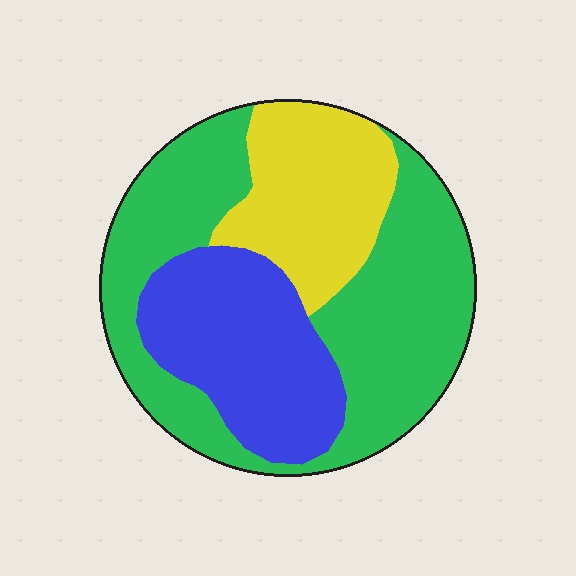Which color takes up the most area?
Green, at roughly 50%.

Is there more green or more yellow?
Green.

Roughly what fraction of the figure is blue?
Blue covers 27% of the figure.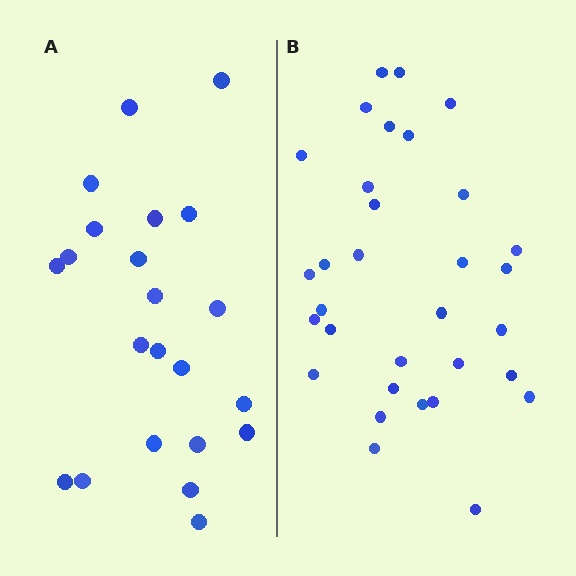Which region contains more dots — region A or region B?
Region B (the right region) has more dots.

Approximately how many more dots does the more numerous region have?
Region B has roughly 10 or so more dots than region A.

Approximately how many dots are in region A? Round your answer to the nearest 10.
About 20 dots. (The exact count is 22, which rounds to 20.)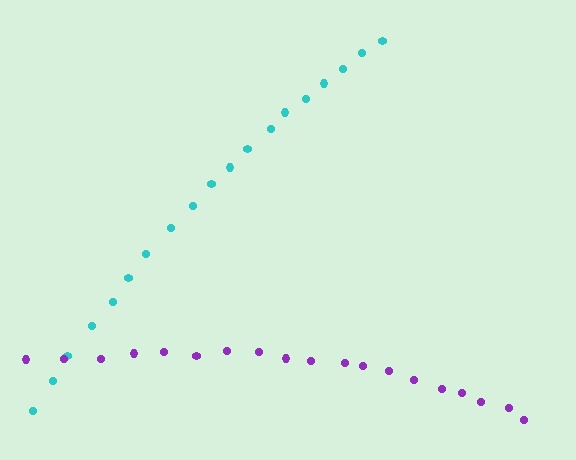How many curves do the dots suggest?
There are 2 distinct paths.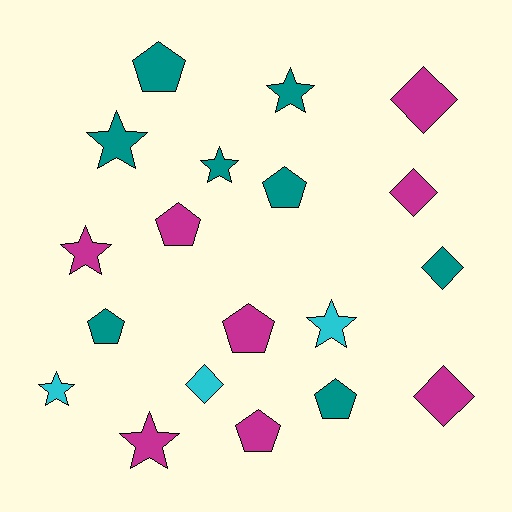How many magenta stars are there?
There are 2 magenta stars.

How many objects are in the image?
There are 19 objects.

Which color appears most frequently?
Teal, with 8 objects.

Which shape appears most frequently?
Pentagon, with 7 objects.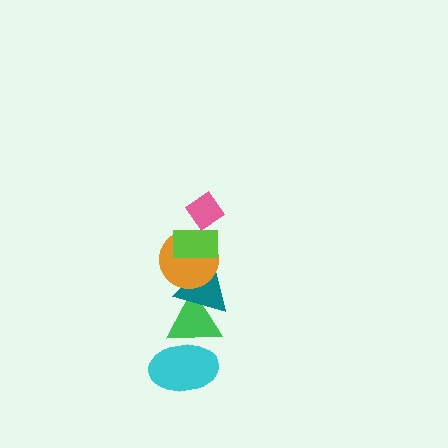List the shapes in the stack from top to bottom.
From top to bottom: the pink diamond, the lime rectangle, the orange circle, the teal triangle, the green triangle, the cyan ellipse.